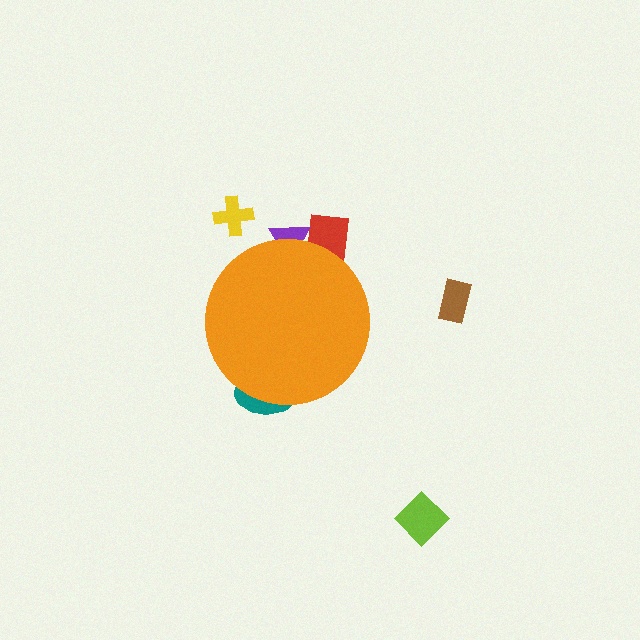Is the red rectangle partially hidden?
Yes, the red rectangle is partially hidden behind the orange circle.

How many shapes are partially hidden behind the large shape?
3 shapes are partially hidden.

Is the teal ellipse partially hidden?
Yes, the teal ellipse is partially hidden behind the orange circle.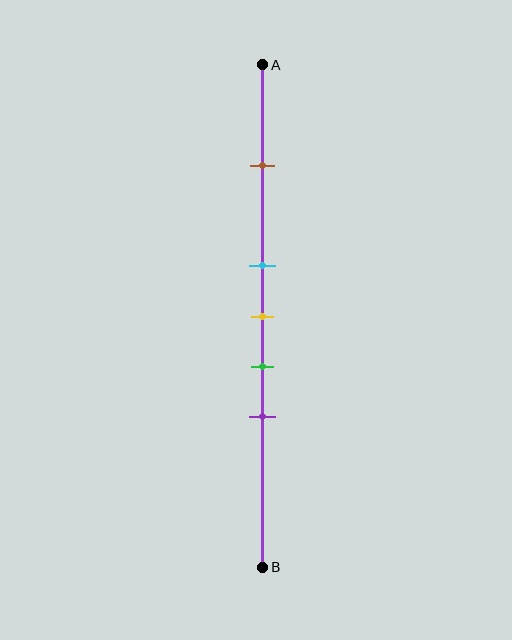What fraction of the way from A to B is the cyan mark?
The cyan mark is approximately 40% (0.4) of the way from A to B.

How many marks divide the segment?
There are 5 marks dividing the segment.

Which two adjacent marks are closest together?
The cyan and yellow marks are the closest adjacent pair.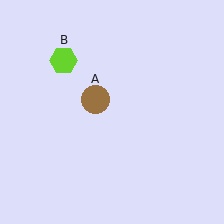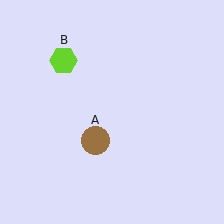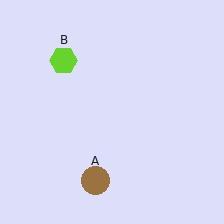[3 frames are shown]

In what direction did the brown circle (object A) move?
The brown circle (object A) moved down.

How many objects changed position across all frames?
1 object changed position: brown circle (object A).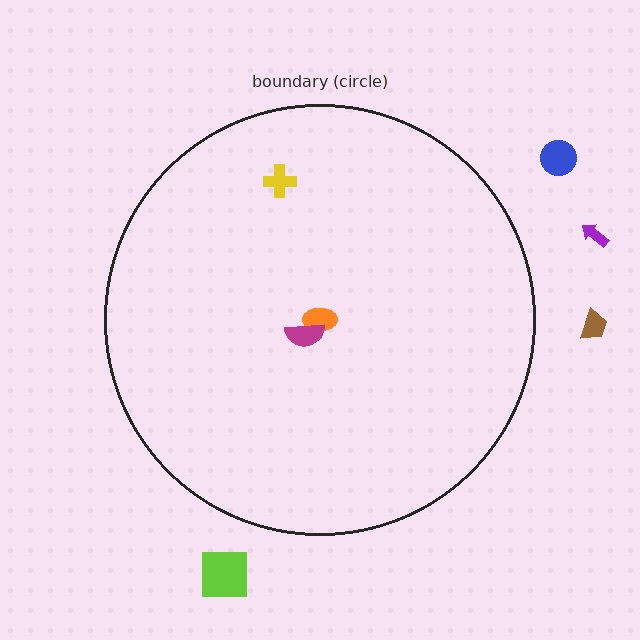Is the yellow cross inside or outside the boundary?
Inside.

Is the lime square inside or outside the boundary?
Outside.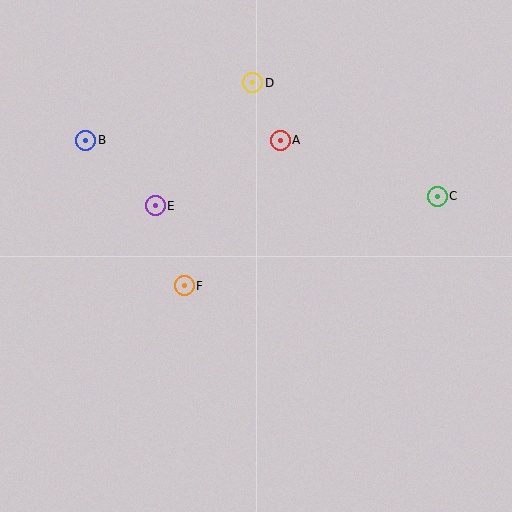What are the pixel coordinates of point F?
Point F is at (184, 286).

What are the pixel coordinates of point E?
Point E is at (155, 206).